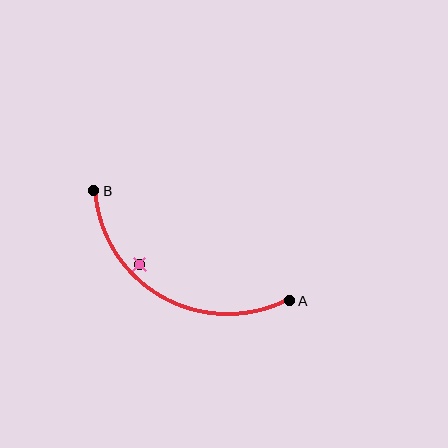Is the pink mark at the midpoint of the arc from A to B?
No — the pink mark does not lie on the arc at all. It sits slightly inside the curve.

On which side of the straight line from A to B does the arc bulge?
The arc bulges below the straight line connecting A and B.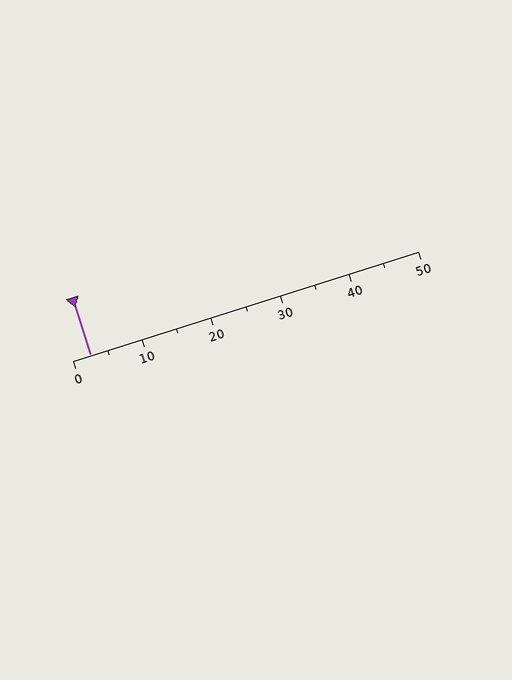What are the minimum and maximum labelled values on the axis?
The axis runs from 0 to 50.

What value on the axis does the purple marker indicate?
The marker indicates approximately 2.5.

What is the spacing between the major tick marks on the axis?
The major ticks are spaced 10 apart.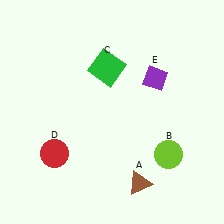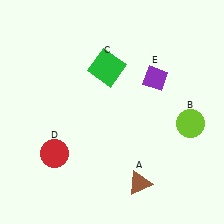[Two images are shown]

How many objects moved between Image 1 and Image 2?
1 object moved between the two images.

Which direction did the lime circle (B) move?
The lime circle (B) moved up.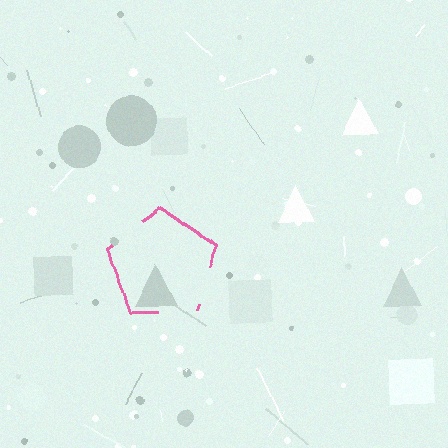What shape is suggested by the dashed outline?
The dashed outline suggests a pentagon.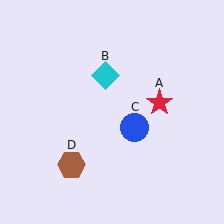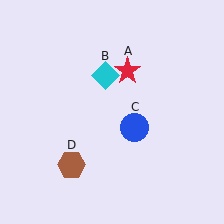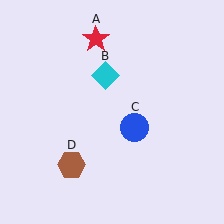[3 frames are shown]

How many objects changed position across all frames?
1 object changed position: red star (object A).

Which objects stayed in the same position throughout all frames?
Cyan diamond (object B) and blue circle (object C) and brown hexagon (object D) remained stationary.